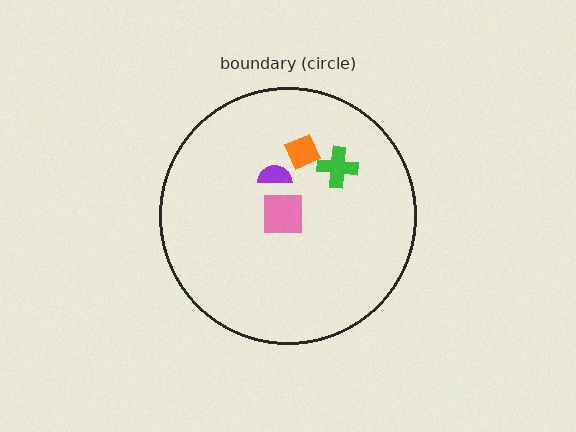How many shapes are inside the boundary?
4 inside, 0 outside.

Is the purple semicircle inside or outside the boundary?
Inside.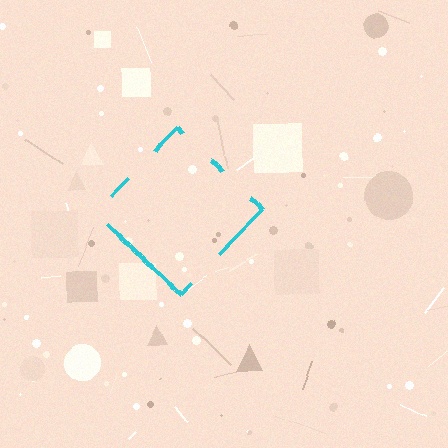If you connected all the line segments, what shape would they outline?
They would outline a diamond.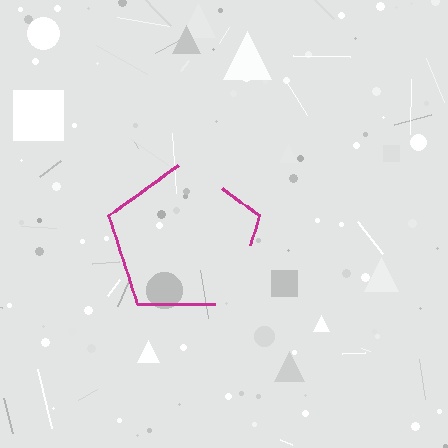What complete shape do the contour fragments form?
The contour fragments form a pentagon.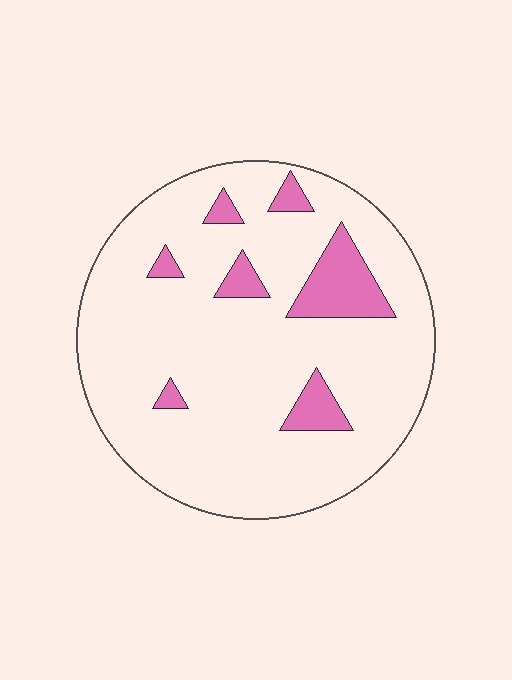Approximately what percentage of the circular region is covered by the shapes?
Approximately 10%.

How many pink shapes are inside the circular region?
7.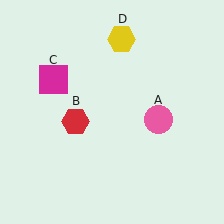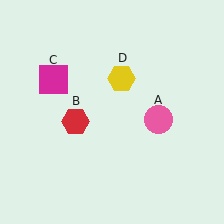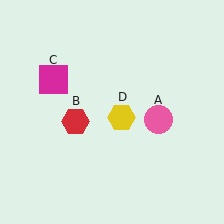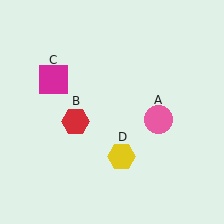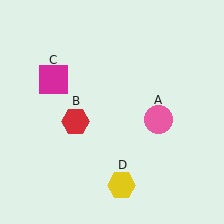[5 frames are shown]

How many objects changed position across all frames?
1 object changed position: yellow hexagon (object D).